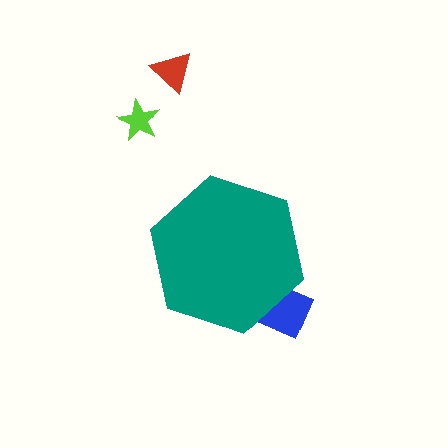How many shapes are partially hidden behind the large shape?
1 shape is partially hidden.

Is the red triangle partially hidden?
No, the red triangle is fully visible.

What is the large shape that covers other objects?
A teal hexagon.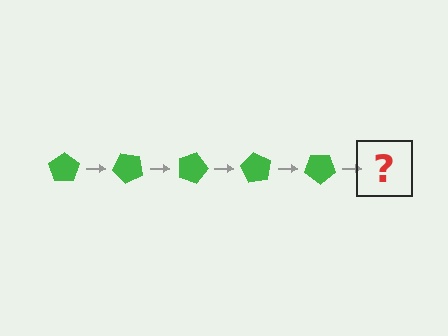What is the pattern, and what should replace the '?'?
The pattern is that the pentagon rotates 45 degrees each step. The '?' should be a green pentagon rotated 225 degrees.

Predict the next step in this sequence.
The next step is a green pentagon rotated 225 degrees.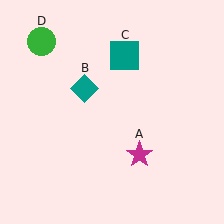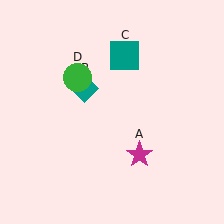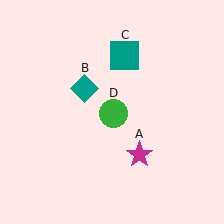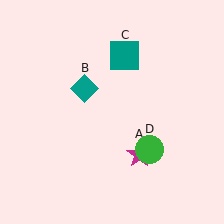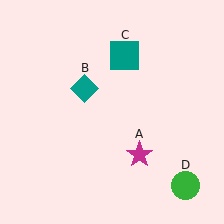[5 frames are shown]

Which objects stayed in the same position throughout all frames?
Magenta star (object A) and teal diamond (object B) and teal square (object C) remained stationary.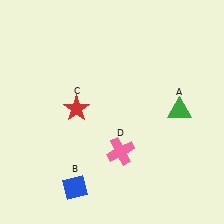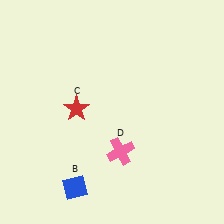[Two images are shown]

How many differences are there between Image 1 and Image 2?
There is 1 difference between the two images.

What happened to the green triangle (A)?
The green triangle (A) was removed in Image 2. It was in the top-right area of Image 1.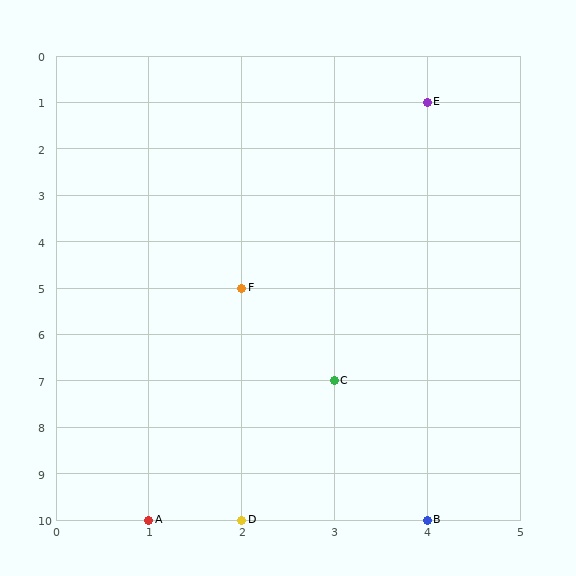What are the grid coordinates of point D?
Point D is at grid coordinates (2, 10).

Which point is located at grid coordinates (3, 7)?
Point C is at (3, 7).